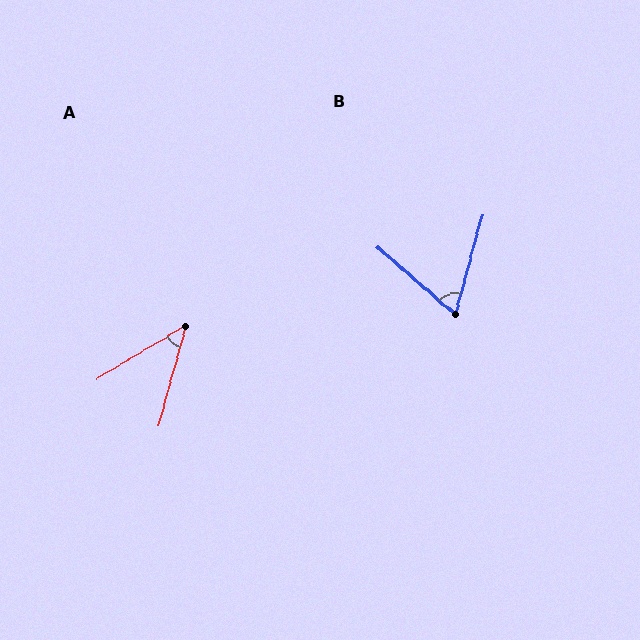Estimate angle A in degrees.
Approximately 43 degrees.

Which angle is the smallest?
A, at approximately 43 degrees.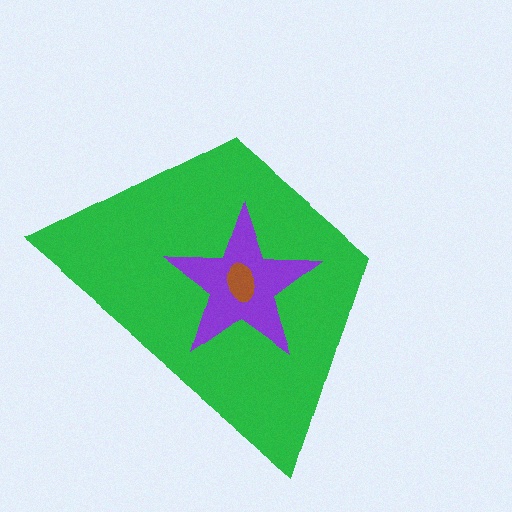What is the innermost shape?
The brown ellipse.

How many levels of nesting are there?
3.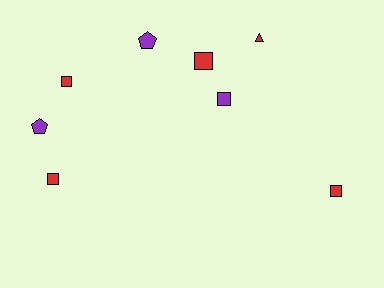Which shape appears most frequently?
Square, with 5 objects.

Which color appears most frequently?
Red, with 5 objects.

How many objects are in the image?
There are 8 objects.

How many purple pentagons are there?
There are 2 purple pentagons.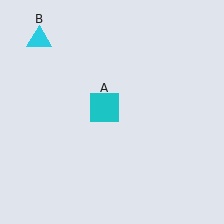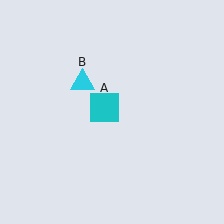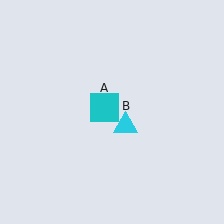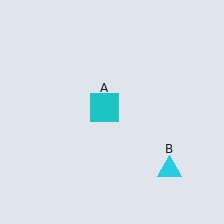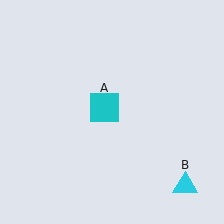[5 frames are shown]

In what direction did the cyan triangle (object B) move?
The cyan triangle (object B) moved down and to the right.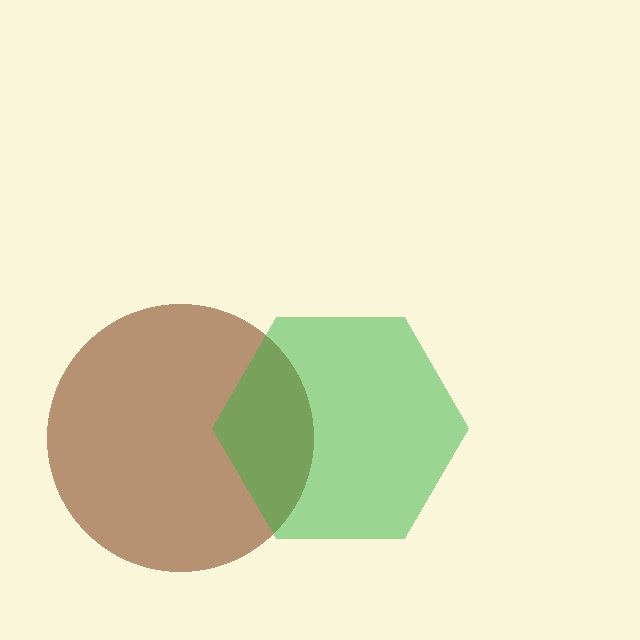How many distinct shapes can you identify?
There are 2 distinct shapes: a brown circle, a green hexagon.